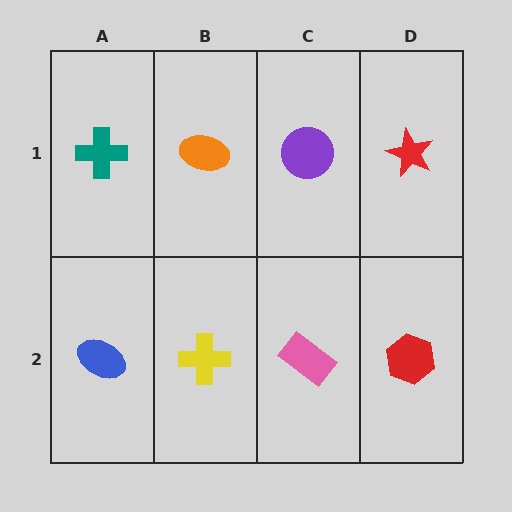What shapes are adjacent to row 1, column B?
A yellow cross (row 2, column B), a teal cross (row 1, column A), a purple circle (row 1, column C).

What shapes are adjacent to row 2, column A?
A teal cross (row 1, column A), a yellow cross (row 2, column B).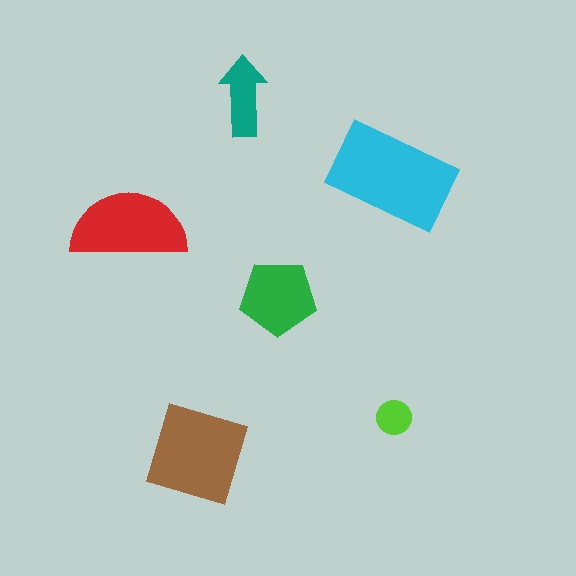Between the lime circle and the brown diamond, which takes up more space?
The brown diamond.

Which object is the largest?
The cyan rectangle.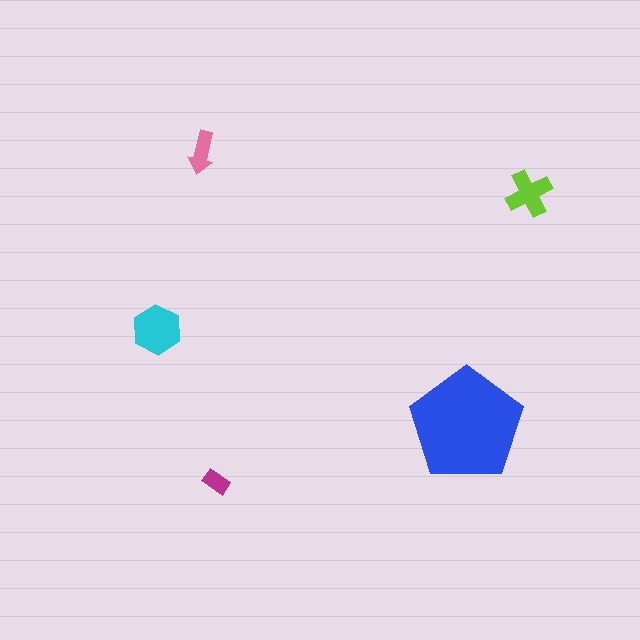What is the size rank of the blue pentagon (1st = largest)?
1st.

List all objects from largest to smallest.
The blue pentagon, the cyan hexagon, the lime cross, the pink arrow, the magenta rectangle.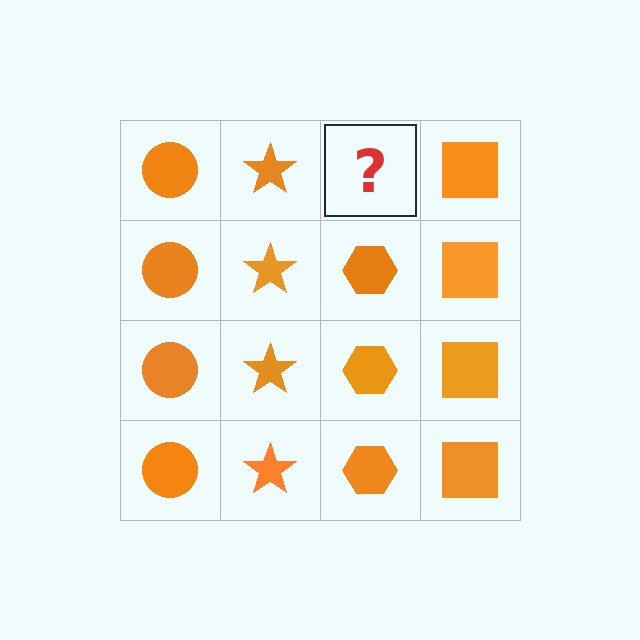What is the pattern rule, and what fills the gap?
The rule is that each column has a consistent shape. The gap should be filled with an orange hexagon.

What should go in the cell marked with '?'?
The missing cell should contain an orange hexagon.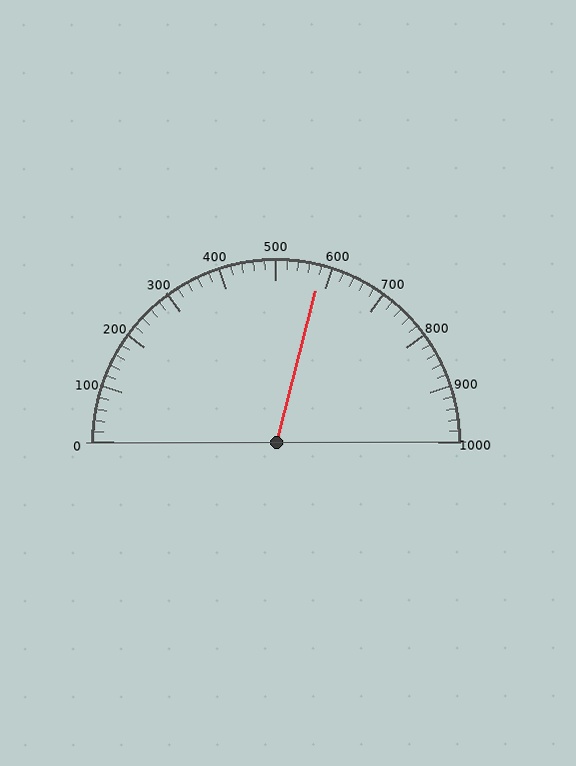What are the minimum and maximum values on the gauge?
The gauge ranges from 0 to 1000.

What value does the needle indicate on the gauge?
The needle indicates approximately 580.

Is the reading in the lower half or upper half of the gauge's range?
The reading is in the upper half of the range (0 to 1000).